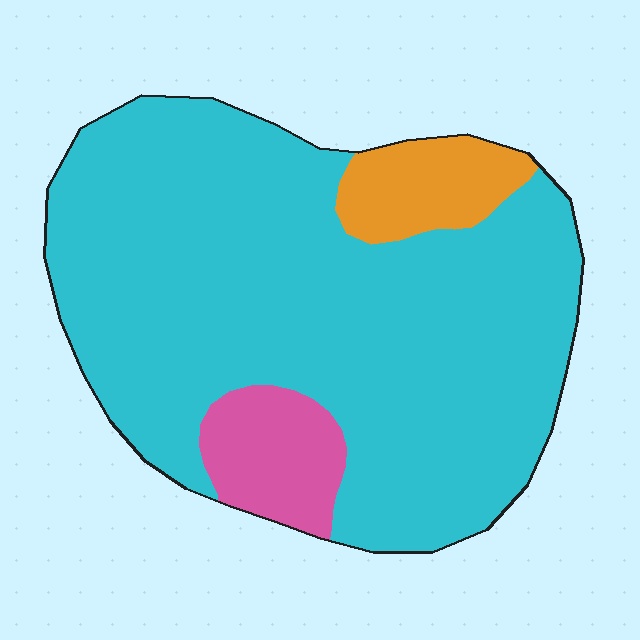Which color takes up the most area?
Cyan, at roughly 85%.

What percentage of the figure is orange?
Orange takes up about one tenth (1/10) of the figure.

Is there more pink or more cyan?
Cyan.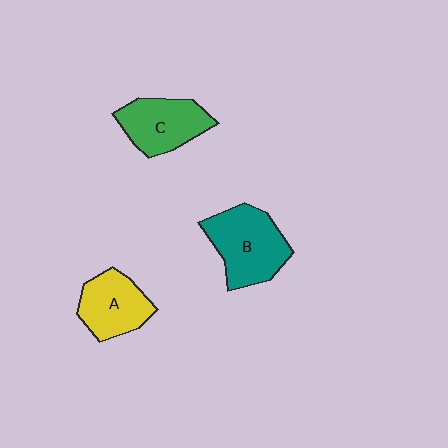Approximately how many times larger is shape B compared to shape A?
Approximately 1.3 times.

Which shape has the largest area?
Shape B (teal).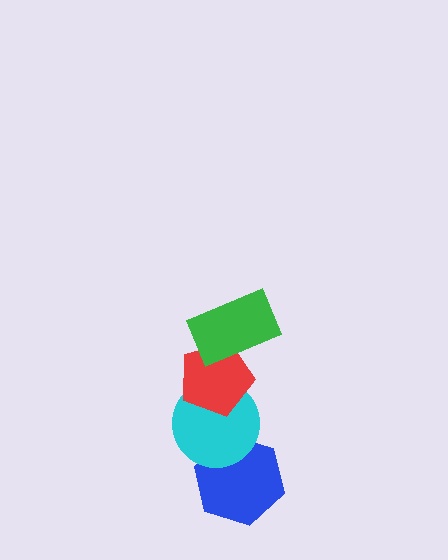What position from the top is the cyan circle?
The cyan circle is 3rd from the top.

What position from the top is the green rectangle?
The green rectangle is 1st from the top.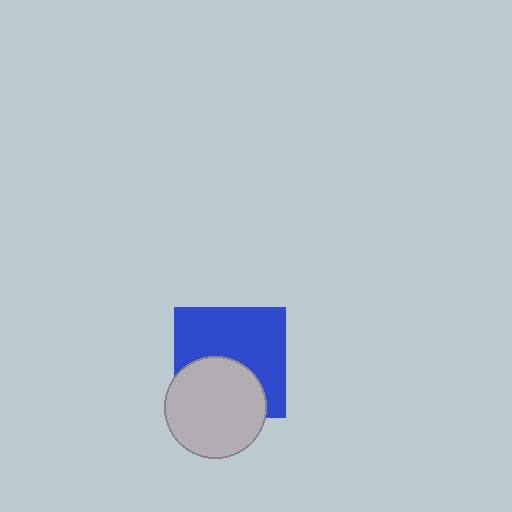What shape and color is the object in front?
The object in front is a light gray circle.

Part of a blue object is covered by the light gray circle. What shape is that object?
It is a square.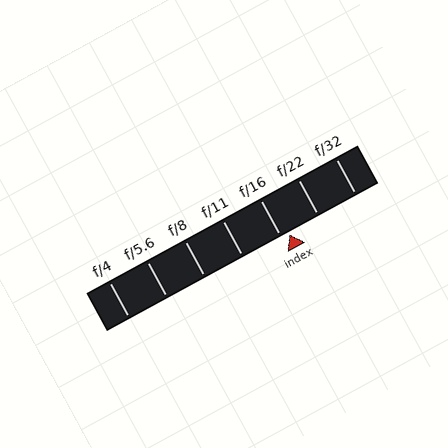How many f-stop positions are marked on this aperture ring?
There are 7 f-stop positions marked.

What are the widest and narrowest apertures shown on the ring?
The widest aperture shown is f/4 and the narrowest is f/32.